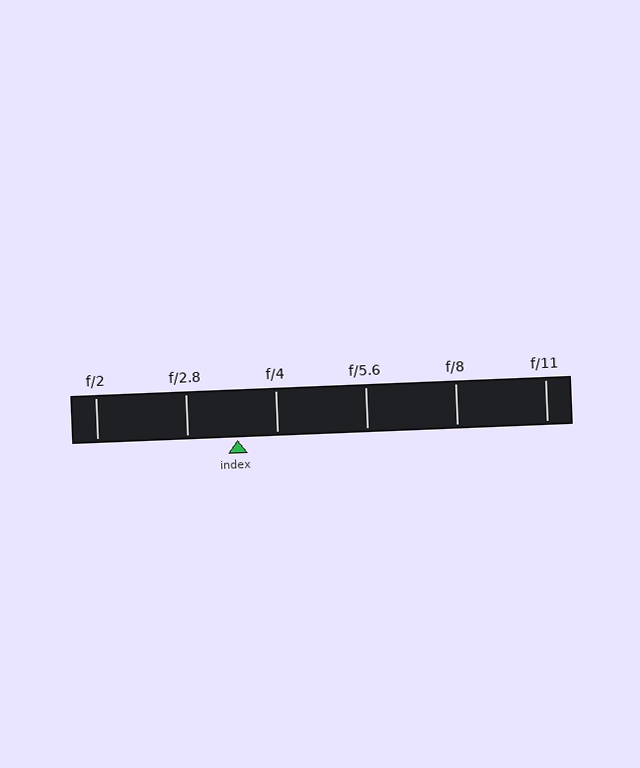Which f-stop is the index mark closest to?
The index mark is closest to f/4.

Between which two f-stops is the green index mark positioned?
The index mark is between f/2.8 and f/4.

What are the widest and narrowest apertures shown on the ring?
The widest aperture shown is f/2 and the narrowest is f/11.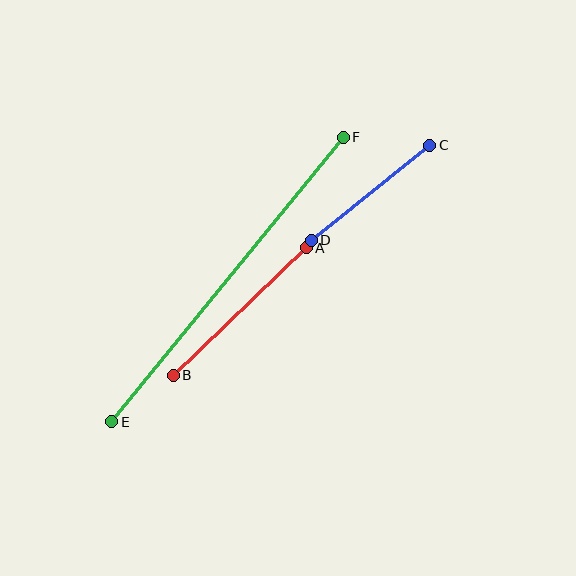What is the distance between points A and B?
The distance is approximately 184 pixels.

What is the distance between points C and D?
The distance is approximately 152 pixels.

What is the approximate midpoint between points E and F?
The midpoint is at approximately (227, 280) pixels.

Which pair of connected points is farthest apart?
Points E and F are farthest apart.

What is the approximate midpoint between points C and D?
The midpoint is at approximately (371, 193) pixels.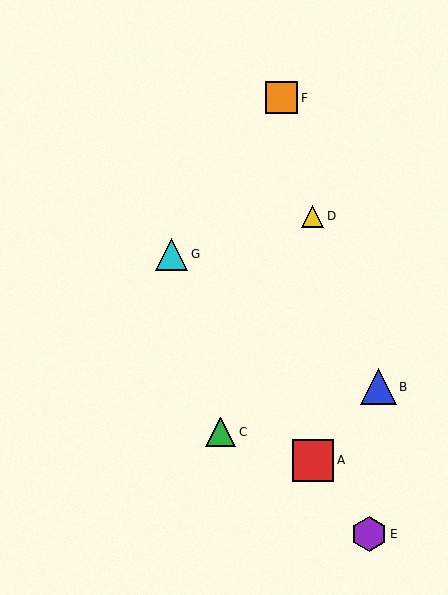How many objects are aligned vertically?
2 objects (A, D) are aligned vertically.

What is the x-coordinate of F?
Object F is at x≈282.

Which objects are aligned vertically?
Objects A, D are aligned vertically.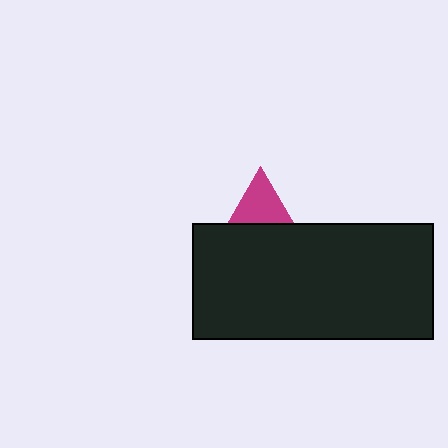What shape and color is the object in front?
The object in front is a black rectangle.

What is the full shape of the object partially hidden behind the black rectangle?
The partially hidden object is a magenta triangle.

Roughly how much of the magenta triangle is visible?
A small part of it is visible (roughly 32%).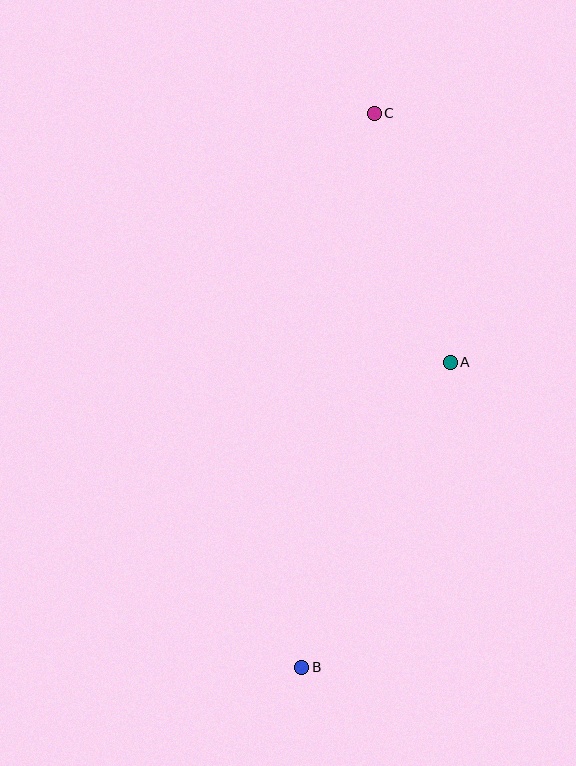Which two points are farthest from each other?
Points B and C are farthest from each other.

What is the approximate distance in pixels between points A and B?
The distance between A and B is approximately 339 pixels.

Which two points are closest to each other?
Points A and C are closest to each other.